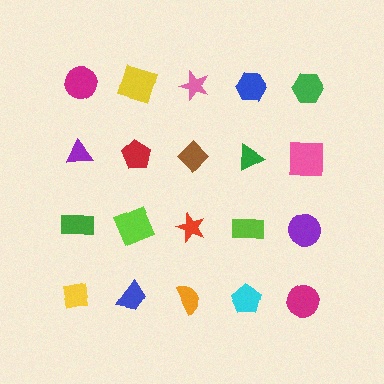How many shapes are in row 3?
5 shapes.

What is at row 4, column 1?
A yellow square.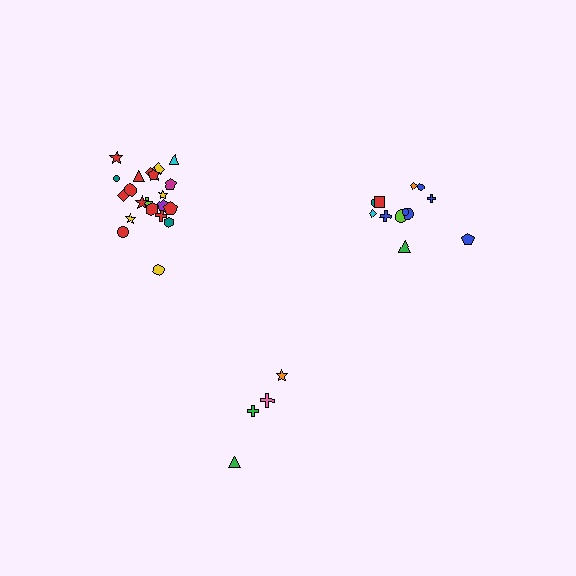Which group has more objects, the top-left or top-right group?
The top-left group.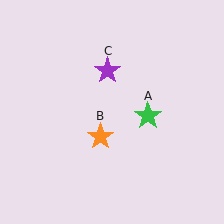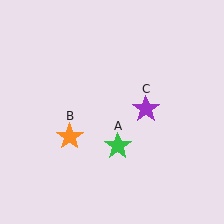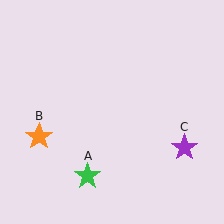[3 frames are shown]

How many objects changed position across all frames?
3 objects changed position: green star (object A), orange star (object B), purple star (object C).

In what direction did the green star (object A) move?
The green star (object A) moved down and to the left.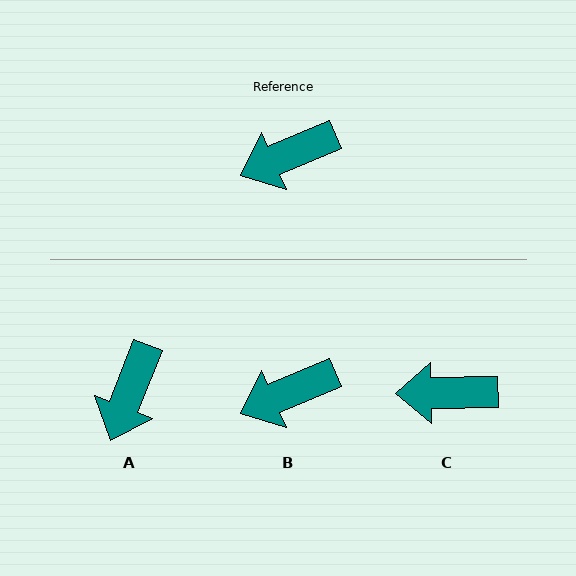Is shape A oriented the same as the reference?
No, it is off by about 45 degrees.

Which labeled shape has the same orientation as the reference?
B.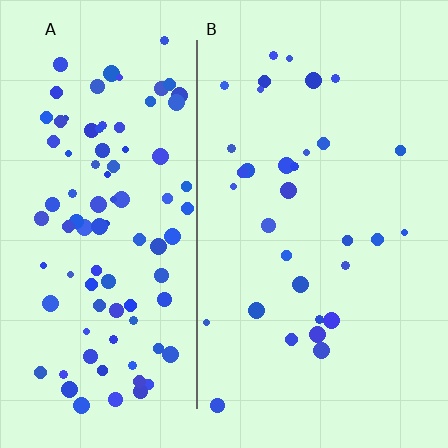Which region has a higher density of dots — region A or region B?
A (the left).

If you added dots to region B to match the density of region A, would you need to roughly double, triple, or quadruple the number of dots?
Approximately triple.